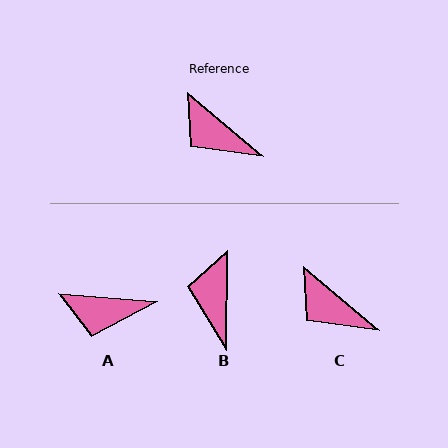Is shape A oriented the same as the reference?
No, it is off by about 35 degrees.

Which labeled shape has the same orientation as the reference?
C.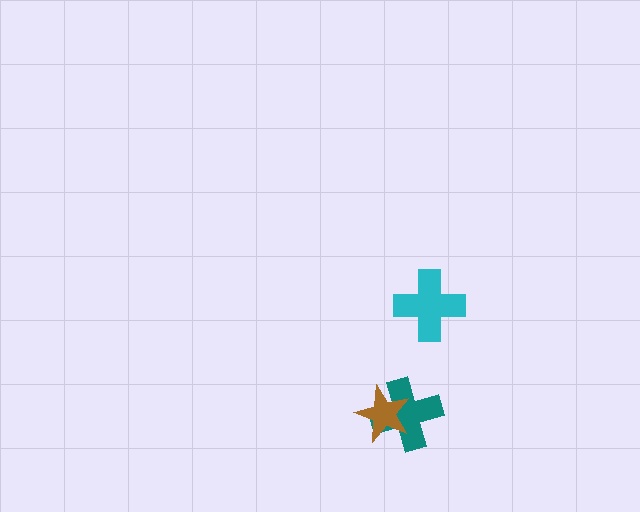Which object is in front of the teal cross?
The brown star is in front of the teal cross.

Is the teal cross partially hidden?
Yes, it is partially covered by another shape.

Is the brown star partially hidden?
No, no other shape covers it.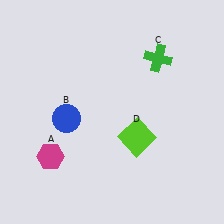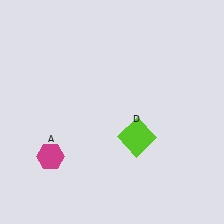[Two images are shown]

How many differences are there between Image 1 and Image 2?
There are 2 differences between the two images.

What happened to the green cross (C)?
The green cross (C) was removed in Image 2. It was in the top-right area of Image 1.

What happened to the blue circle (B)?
The blue circle (B) was removed in Image 2. It was in the bottom-left area of Image 1.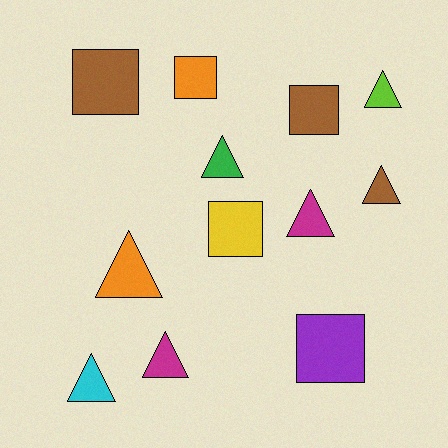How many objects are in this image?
There are 12 objects.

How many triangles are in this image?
There are 7 triangles.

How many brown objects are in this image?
There are 3 brown objects.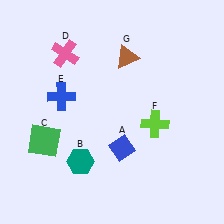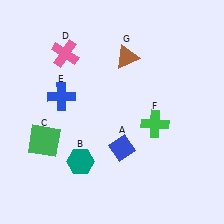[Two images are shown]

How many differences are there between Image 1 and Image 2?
There is 1 difference between the two images.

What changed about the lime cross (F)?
In Image 1, F is lime. In Image 2, it changed to green.